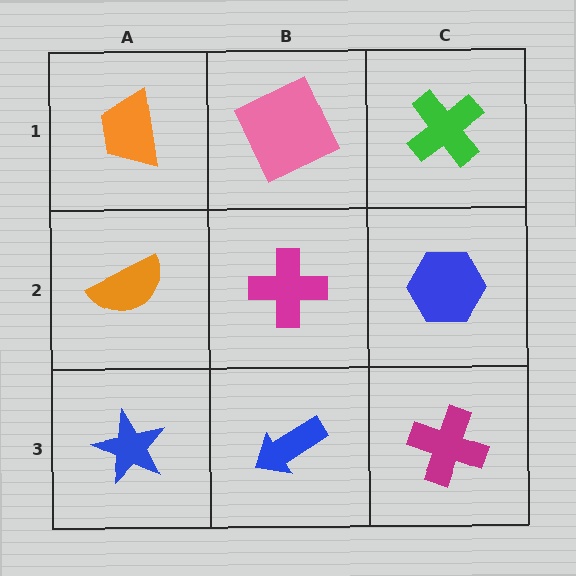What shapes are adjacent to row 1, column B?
A magenta cross (row 2, column B), an orange trapezoid (row 1, column A), a green cross (row 1, column C).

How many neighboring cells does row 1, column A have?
2.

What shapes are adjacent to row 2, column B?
A pink square (row 1, column B), a blue arrow (row 3, column B), an orange semicircle (row 2, column A), a blue hexagon (row 2, column C).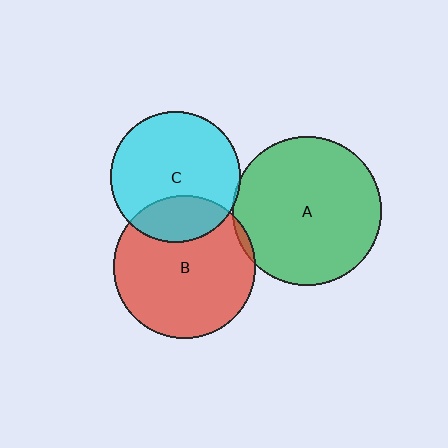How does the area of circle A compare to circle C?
Approximately 1.3 times.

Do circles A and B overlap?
Yes.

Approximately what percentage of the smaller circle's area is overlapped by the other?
Approximately 5%.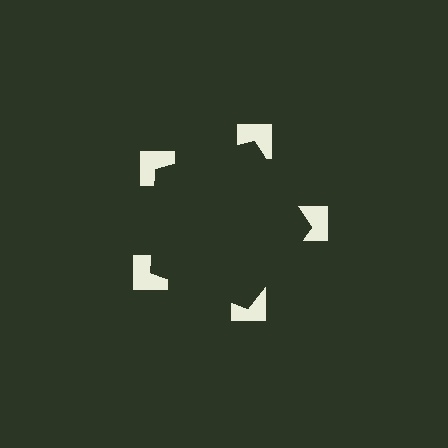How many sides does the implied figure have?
5 sides.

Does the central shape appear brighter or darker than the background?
It typically appears slightly darker than the background, even though no actual brightness change is drawn.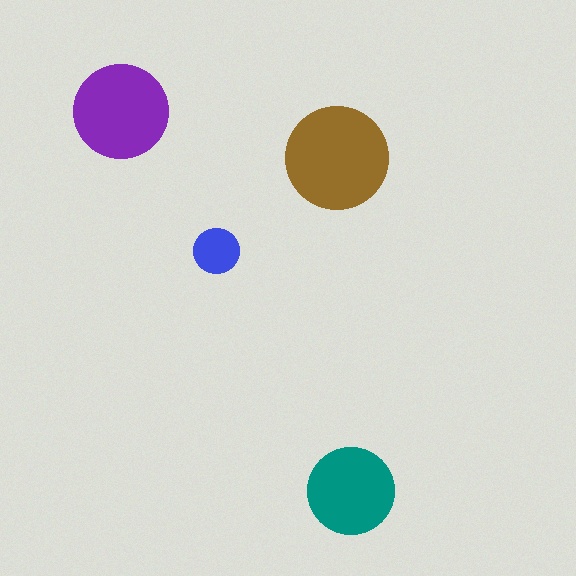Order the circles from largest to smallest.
the brown one, the purple one, the teal one, the blue one.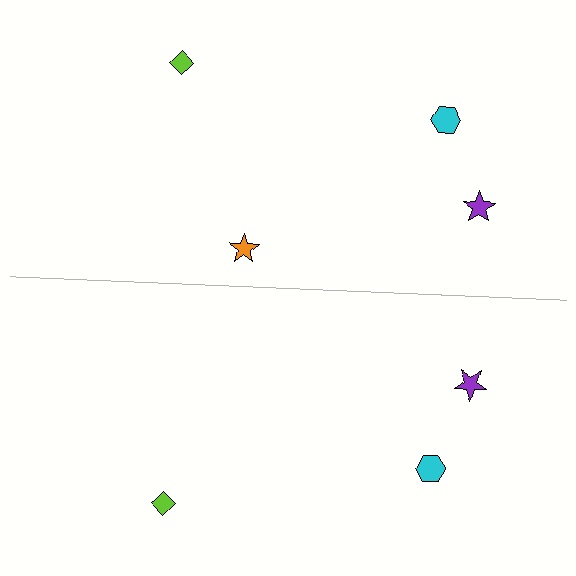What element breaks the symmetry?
A orange star is missing from the bottom side.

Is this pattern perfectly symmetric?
No, the pattern is not perfectly symmetric. A orange star is missing from the bottom side.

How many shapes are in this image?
There are 7 shapes in this image.